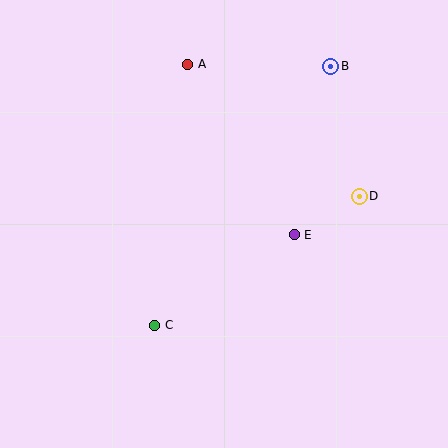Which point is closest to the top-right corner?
Point B is closest to the top-right corner.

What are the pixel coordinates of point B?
Point B is at (331, 66).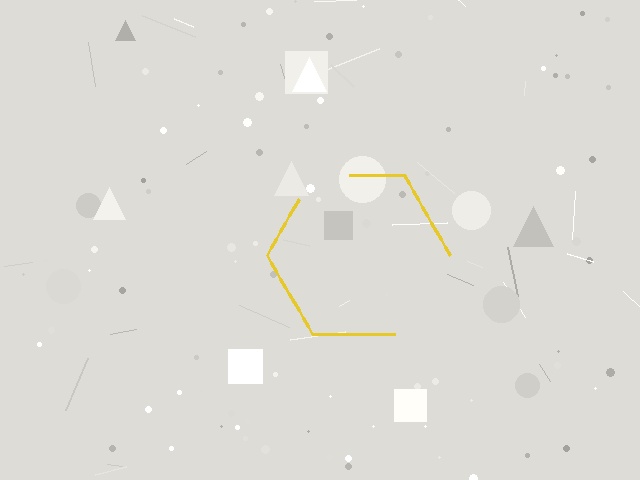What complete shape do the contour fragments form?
The contour fragments form a hexagon.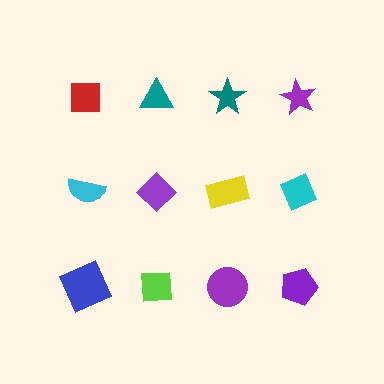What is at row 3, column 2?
A lime square.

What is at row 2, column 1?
A cyan semicircle.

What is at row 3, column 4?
A purple pentagon.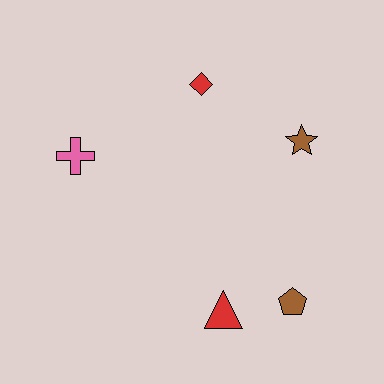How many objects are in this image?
There are 5 objects.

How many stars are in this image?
There is 1 star.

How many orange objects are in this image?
There are no orange objects.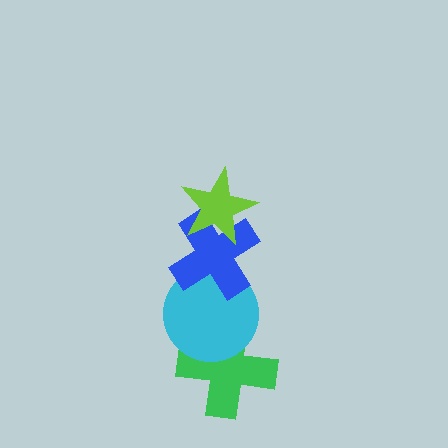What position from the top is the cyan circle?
The cyan circle is 3rd from the top.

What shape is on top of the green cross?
The cyan circle is on top of the green cross.